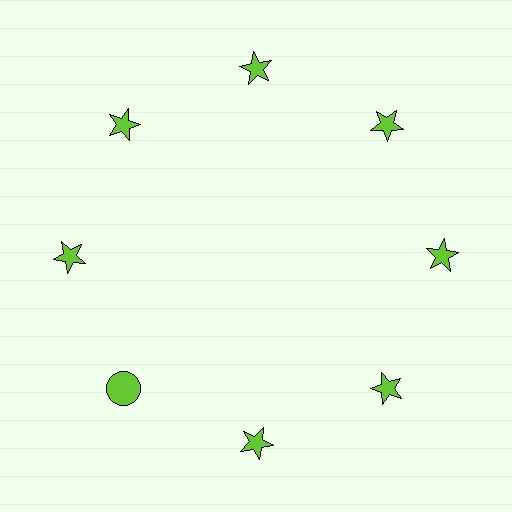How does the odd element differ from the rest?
It has a different shape: circle instead of star.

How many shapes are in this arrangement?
There are 8 shapes arranged in a ring pattern.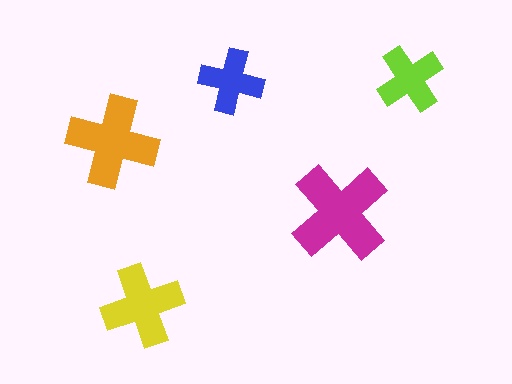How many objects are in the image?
There are 5 objects in the image.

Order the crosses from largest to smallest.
the magenta one, the orange one, the yellow one, the lime one, the blue one.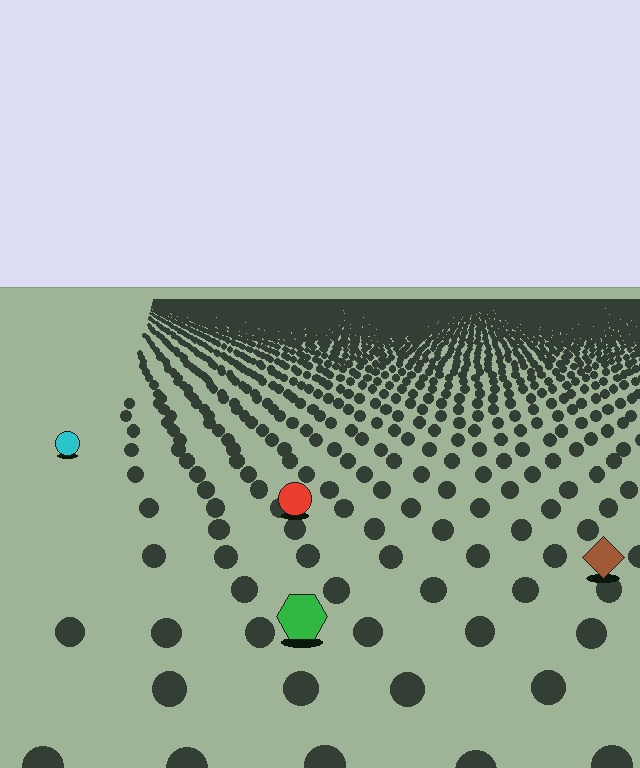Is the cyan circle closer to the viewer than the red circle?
No. The red circle is closer — you can tell from the texture gradient: the ground texture is coarser near it.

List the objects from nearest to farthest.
From nearest to farthest: the green hexagon, the brown diamond, the red circle, the cyan circle.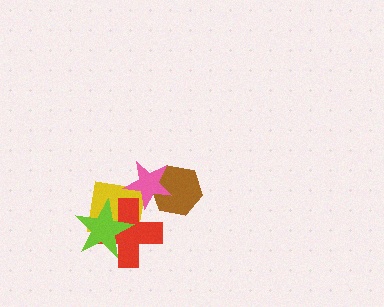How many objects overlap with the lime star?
2 objects overlap with the lime star.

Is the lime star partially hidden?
No, no other shape covers it.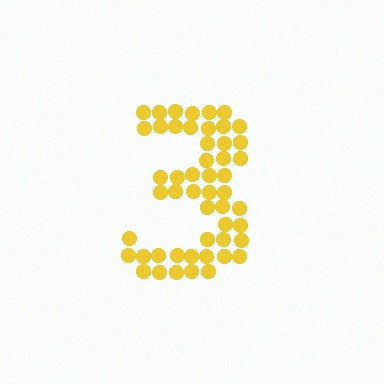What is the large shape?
The large shape is the digit 3.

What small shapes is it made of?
It is made of small circles.